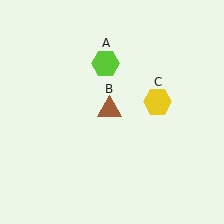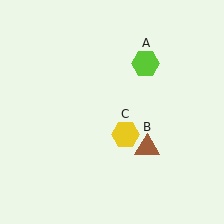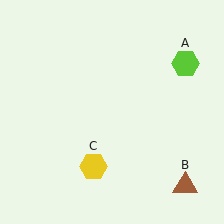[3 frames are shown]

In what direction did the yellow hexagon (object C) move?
The yellow hexagon (object C) moved down and to the left.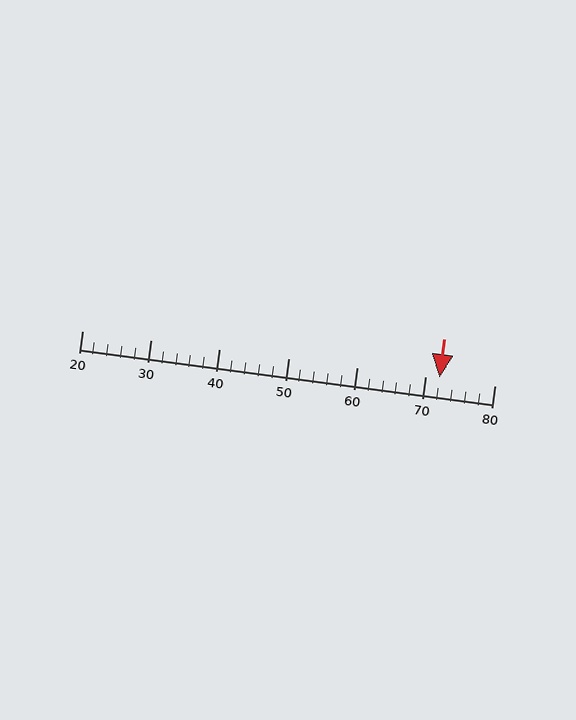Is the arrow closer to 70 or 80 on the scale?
The arrow is closer to 70.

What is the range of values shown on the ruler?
The ruler shows values from 20 to 80.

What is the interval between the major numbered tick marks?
The major tick marks are spaced 10 units apart.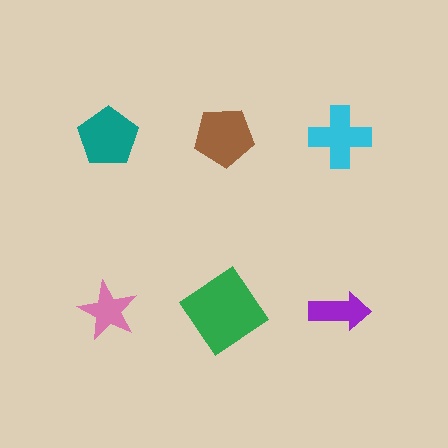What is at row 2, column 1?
A pink star.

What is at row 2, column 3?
A purple arrow.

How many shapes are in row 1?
3 shapes.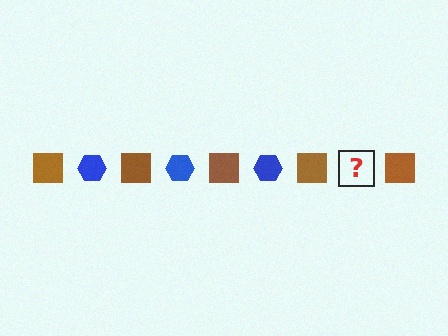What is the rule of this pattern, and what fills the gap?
The rule is that the pattern alternates between brown square and blue hexagon. The gap should be filled with a blue hexagon.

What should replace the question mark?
The question mark should be replaced with a blue hexagon.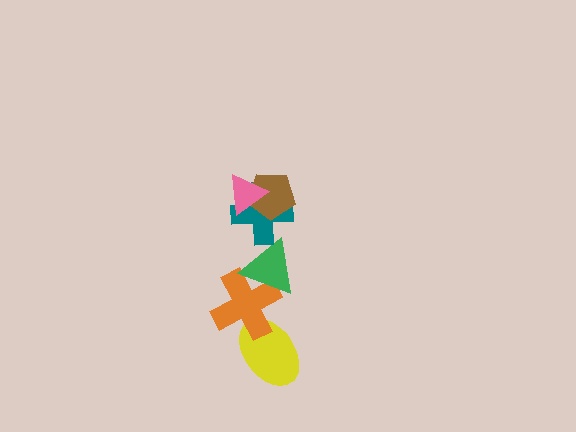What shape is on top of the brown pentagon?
The pink triangle is on top of the brown pentagon.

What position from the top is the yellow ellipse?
The yellow ellipse is 6th from the top.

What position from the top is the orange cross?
The orange cross is 5th from the top.